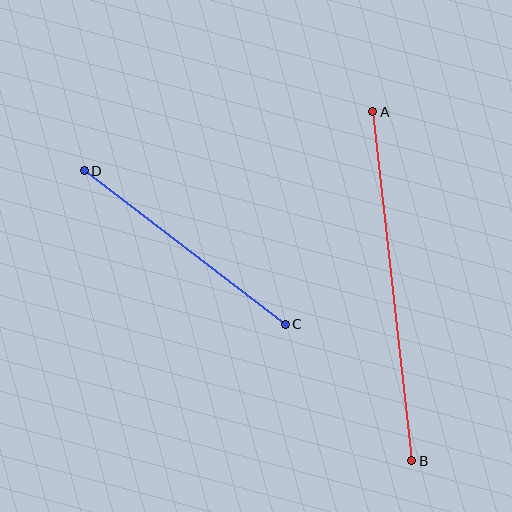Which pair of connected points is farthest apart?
Points A and B are farthest apart.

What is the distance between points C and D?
The distance is approximately 253 pixels.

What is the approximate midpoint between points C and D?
The midpoint is at approximately (185, 248) pixels.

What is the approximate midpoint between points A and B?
The midpoint is at approximately (392, 286) pixels.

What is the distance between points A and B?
The distance is approximately 351 pixels.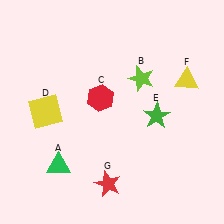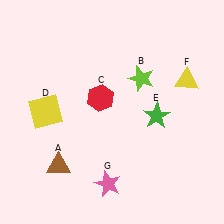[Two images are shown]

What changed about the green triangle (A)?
In Image 1, A is green. In Image 2, it changed to brown.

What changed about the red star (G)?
In Image 1, G is red. In Image 2, it changed to pink.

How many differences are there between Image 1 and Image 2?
There are 2 differences between the two images.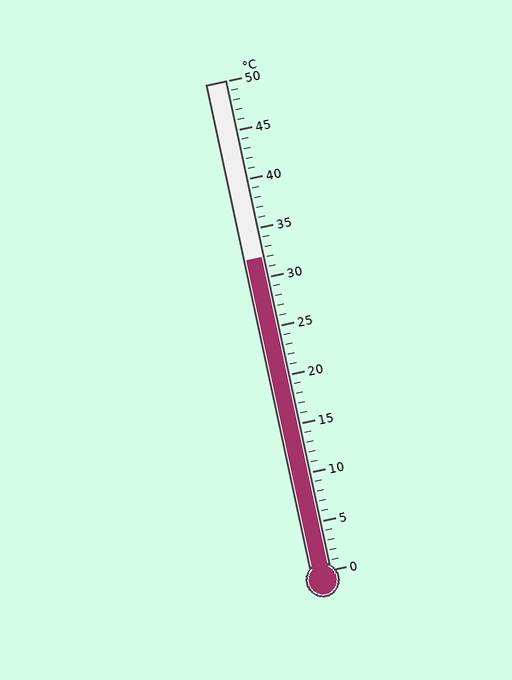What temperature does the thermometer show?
The thermometer shows approximately 32°C.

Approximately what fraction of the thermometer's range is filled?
The thermometer is filled to approximately 65% of its range.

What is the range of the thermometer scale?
The thermometer scale ranges from 0°C to 50°C.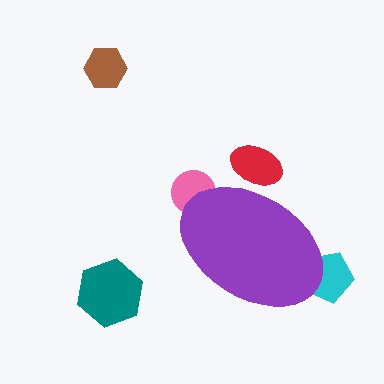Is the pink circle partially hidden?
Yes, the pink circle is partially hidden behind the purple ellipse.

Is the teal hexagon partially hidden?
No, the teal hexagon is fully visible.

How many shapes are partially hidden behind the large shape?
3 shapes are partially hidden.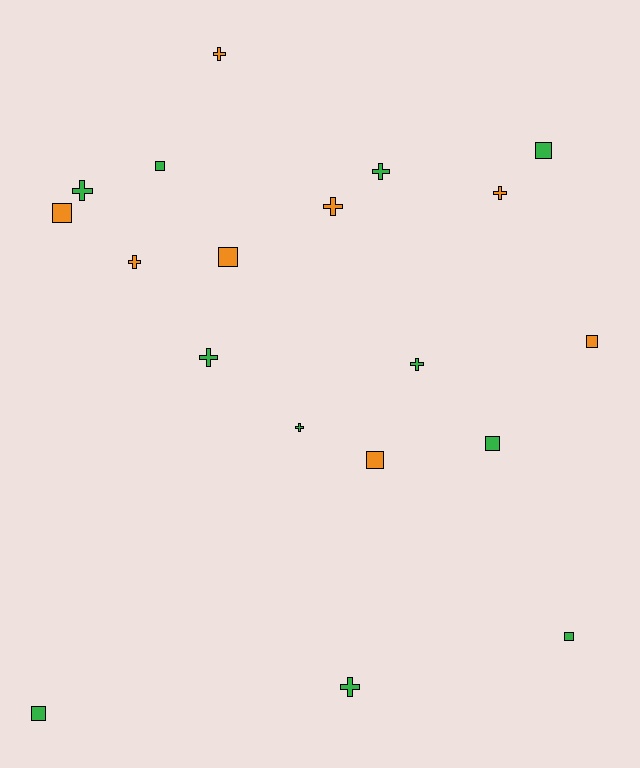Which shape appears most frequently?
Cross, with 10 objects.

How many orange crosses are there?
There are 4 orange crosses.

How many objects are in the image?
There are 19 objects.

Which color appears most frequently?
Green, with 11 objects.